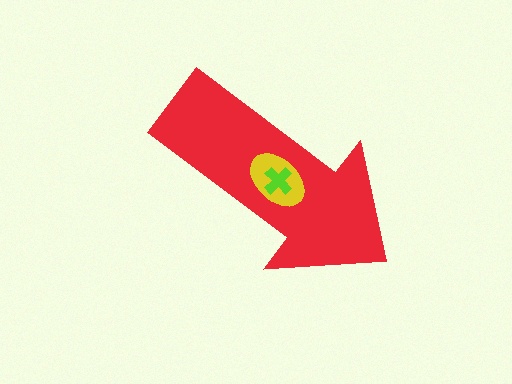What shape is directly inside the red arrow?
The yellow ellipse.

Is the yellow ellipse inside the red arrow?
Yes.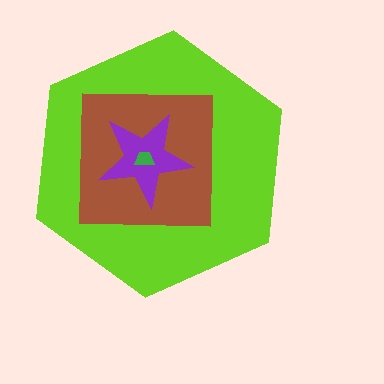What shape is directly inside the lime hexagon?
The brown square.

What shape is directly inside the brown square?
The purple star.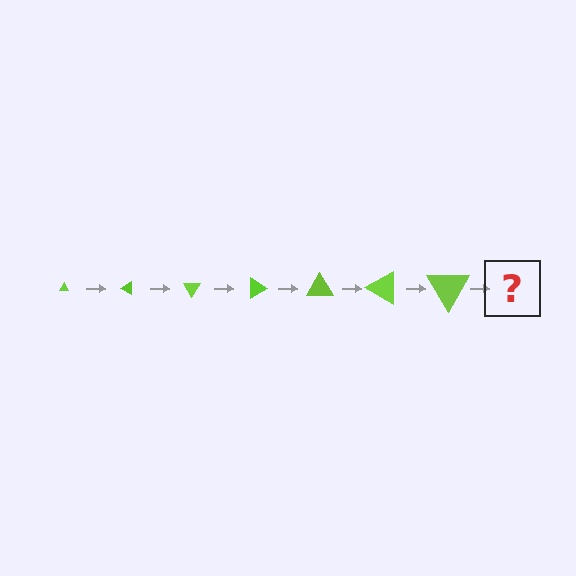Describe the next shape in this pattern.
It should be a triangle, larger than the previous one and rotated 210 degrees from the start.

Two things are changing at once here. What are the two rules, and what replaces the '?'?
The two rules are that the triangle grows larger each step and it rotates 30 degrees each step. The '?' should be a triangle, larger than the previous one and rotated 210 degrees from the start.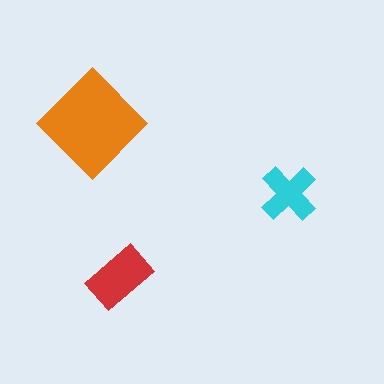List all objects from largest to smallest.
The orange diamond, the red rectangle, the cyan cross.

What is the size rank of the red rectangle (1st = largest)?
2nd.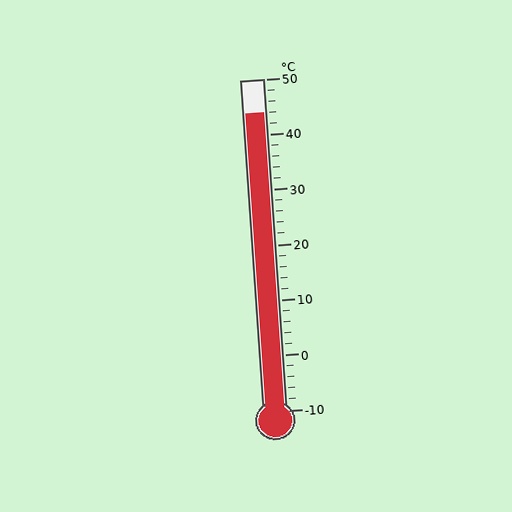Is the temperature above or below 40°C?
The temperature is above 40°C.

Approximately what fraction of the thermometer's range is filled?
The thermometer is filled to approximately 90% of its range.